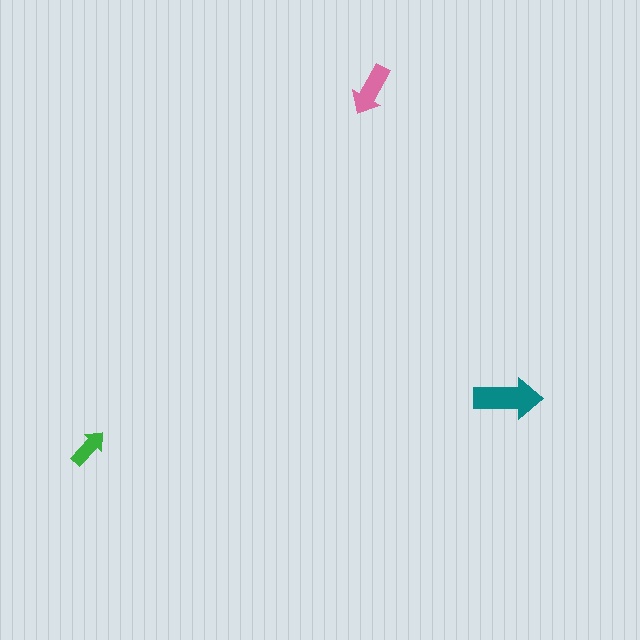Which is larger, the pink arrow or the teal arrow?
The teal one.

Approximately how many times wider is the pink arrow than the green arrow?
About 1.5 times wider.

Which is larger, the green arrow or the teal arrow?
The teal one.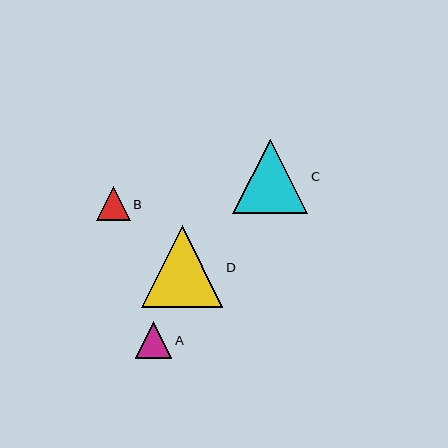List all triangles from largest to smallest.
From largest to smallest: D, C, A, B.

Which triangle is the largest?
Triangle D is the largest with a size of approximately 81 pixels.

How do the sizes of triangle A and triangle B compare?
Triangle A and triangle B are approximately the same size.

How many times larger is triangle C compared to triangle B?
Triangle C is approximately 2.2 times the size of triangle B.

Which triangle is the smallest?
Triangle B is the smallest with a size of approximately 34 pixels.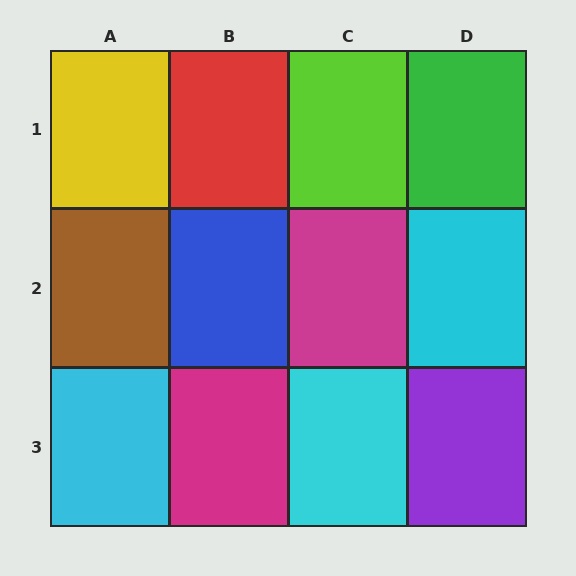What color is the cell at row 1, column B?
Red.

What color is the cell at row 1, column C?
Lime.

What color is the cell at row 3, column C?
Cyan.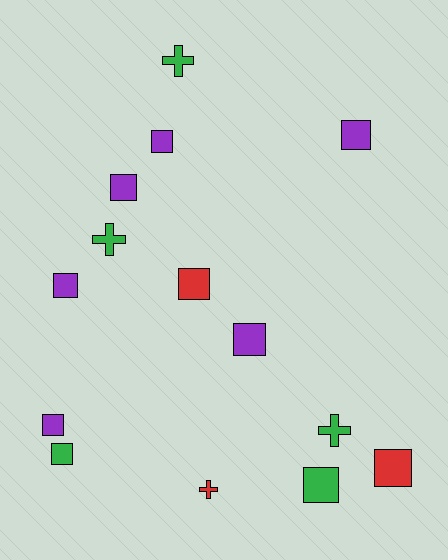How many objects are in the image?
There are 14 objects.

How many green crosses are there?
There are 3 green crosses.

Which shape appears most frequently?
Square, with 10 objects.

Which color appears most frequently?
Purple, with 6 objects.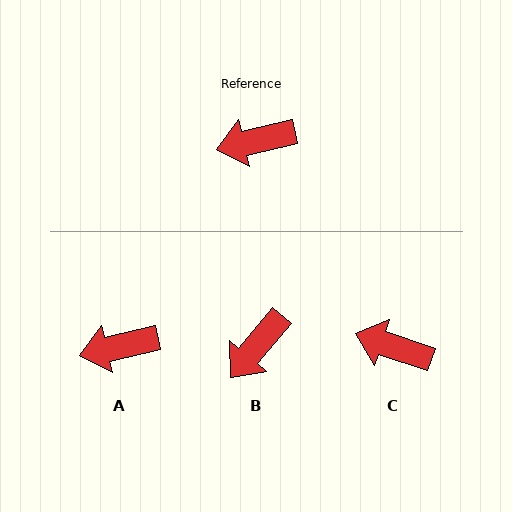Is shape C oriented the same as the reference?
No, it is off by about 32 degrees.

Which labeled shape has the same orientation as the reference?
A.